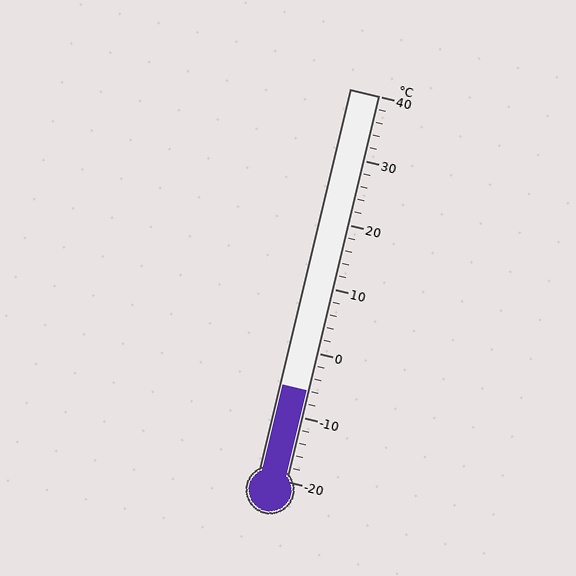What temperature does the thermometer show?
The thermometer shows approximately -6°C.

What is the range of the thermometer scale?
The thermometer scale ranges from -20°C to 40°C.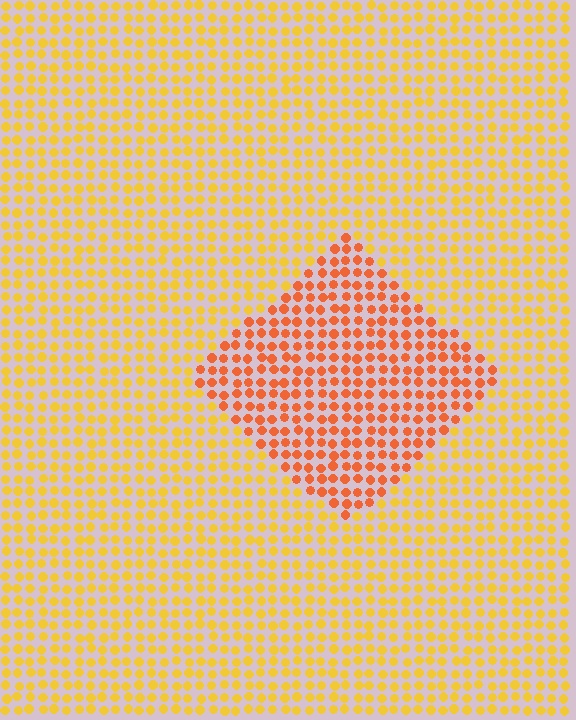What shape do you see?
I see a diamond.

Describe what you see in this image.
The image is filled with small yellow elements in a uniform arrangement. A diamond-shaped region is visible where the elements are tinted to a slightly different hue, forming a subtle color boundary.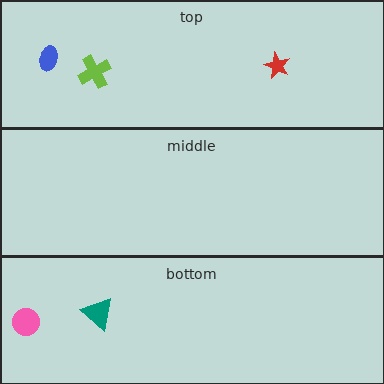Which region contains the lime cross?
The top region.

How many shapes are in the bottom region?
2.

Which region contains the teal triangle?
The bottom region.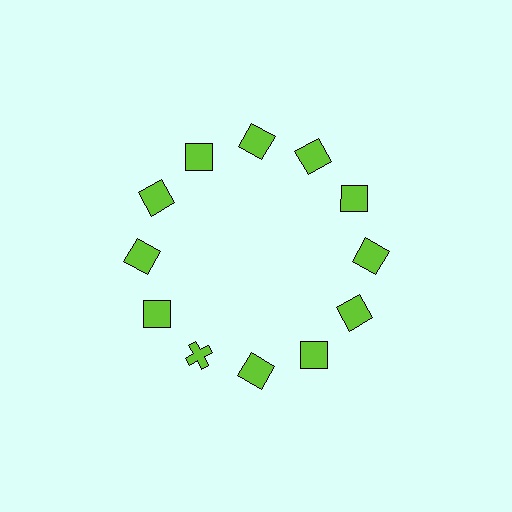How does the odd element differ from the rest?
It has a different shape: cross instead of square.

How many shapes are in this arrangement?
There are 12 shapes arranged in a ring pattern.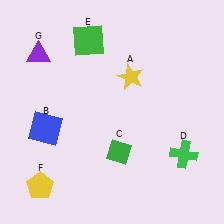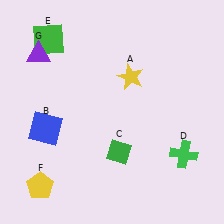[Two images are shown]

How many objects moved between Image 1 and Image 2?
1 object moved between the two images.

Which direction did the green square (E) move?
The green square (E) moved left.